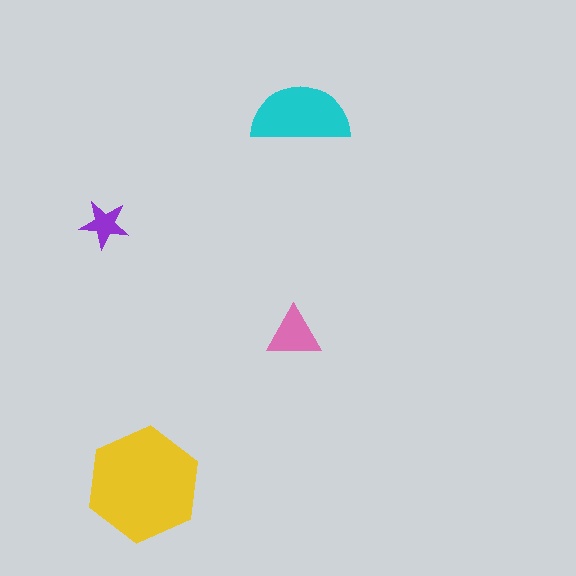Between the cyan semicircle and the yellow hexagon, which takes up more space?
The yellow hexagon.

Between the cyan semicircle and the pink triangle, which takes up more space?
The cyan semicircle.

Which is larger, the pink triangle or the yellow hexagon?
The yellow hexagon.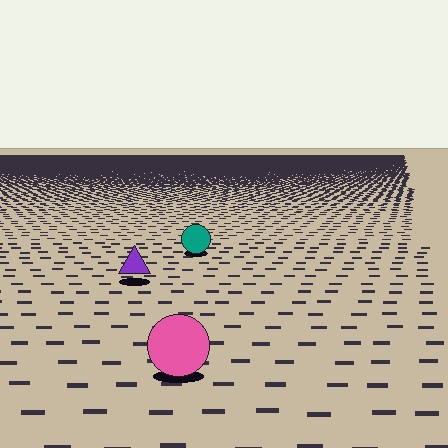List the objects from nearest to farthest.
From nearest to farthest: the pink circle, the purple triangle, the teal circle.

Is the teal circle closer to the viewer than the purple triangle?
No. The purple triangle is closer — you can tell from the texture gradient: the ground texture is coarser near it.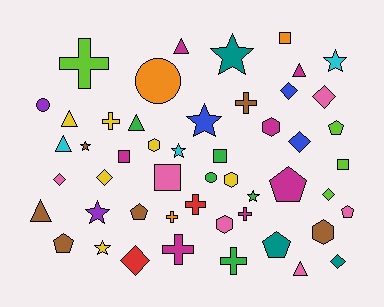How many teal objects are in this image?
There are 3 teal objects.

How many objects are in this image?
There are 50 objects.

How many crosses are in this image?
There are 8 crosses.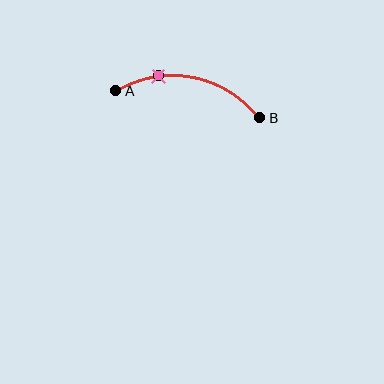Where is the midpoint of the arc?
The arc midpoint is the point on the curve farthest from the straight line joining A and B. It sits above that line.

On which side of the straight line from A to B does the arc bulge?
The arc bulges above the straight line connecting A and B.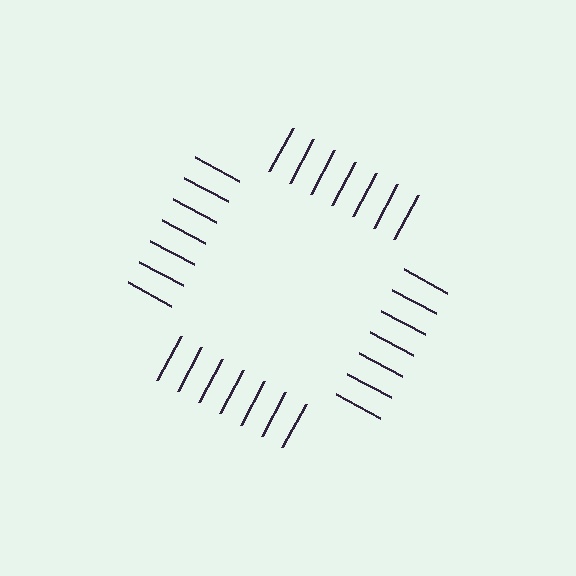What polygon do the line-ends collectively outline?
An illusory square — the line segments terminate on its edges but no continuous stroke is drawn.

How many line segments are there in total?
28 — 7 along each of the 4 edges.